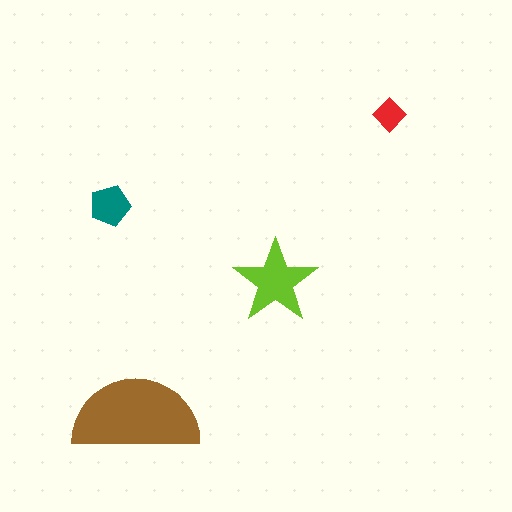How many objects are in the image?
There are 4 objects in the image.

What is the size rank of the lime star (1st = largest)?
2nd.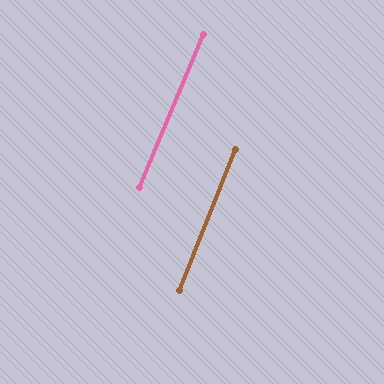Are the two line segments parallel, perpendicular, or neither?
Parallel — their directions differ by only 1.1°.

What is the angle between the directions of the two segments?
Approximately 1 degree.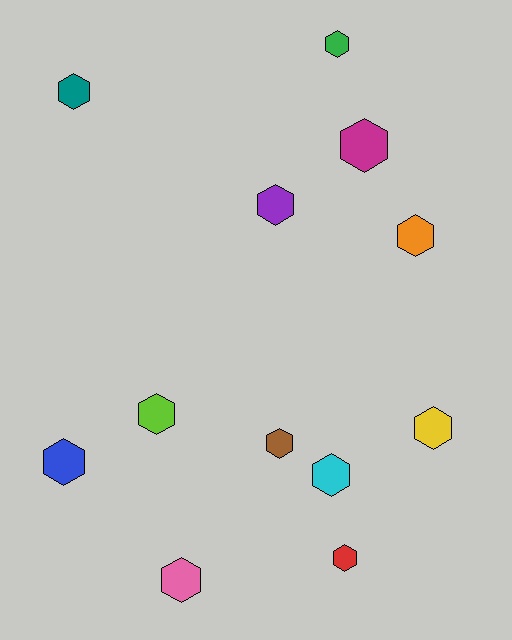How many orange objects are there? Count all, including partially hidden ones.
There is 1 orange object.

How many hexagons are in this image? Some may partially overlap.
There are 12 hexagons.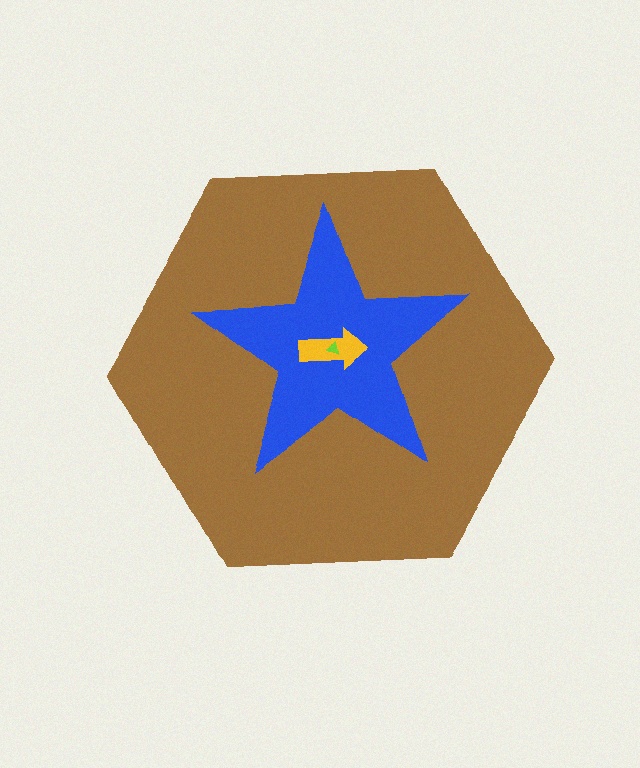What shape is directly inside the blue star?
The yellow arrow.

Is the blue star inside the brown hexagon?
Yes.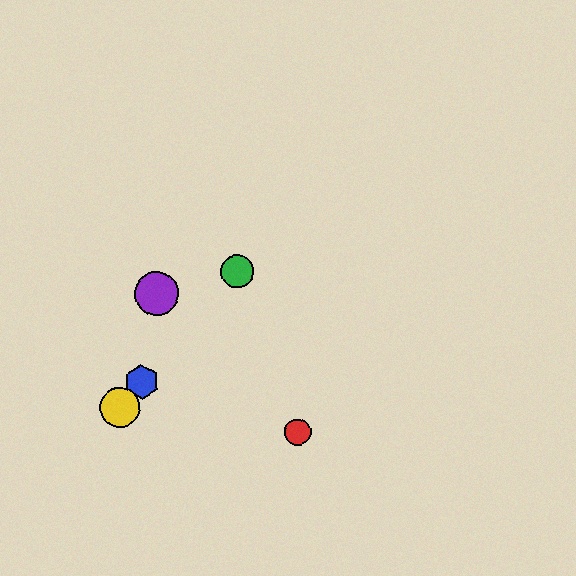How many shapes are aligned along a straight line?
3 shapes (the blue hexagon, the green circle, the yellow circle) are aligned along a straight line.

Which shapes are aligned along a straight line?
The blue hexagon, the green circle, the yellow circle are aligned along a straight line.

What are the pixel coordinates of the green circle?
The green circle is at (237, 271).